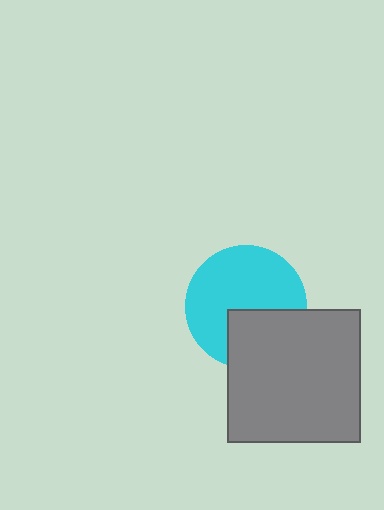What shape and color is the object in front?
The object in front is a gray square.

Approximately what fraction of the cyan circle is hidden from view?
Roughly 32% of the cyan circle is hidden behind the gray square.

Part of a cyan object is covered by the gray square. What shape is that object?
It is a circle.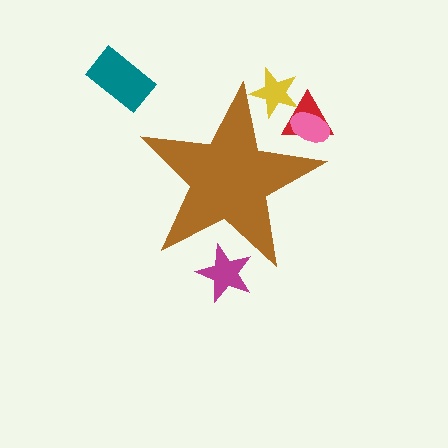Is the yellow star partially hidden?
Yes, the yellow star is partially hidden behind the brown star.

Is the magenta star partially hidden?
Yes, the magenta star is partially hidden behind the brown star.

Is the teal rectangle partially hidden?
No, the teal rectangle is fully visible.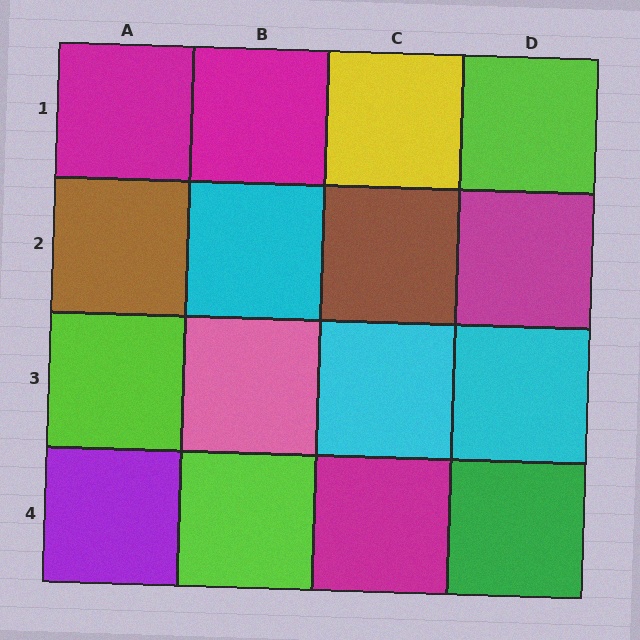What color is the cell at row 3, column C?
Cyan.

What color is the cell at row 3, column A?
Lime.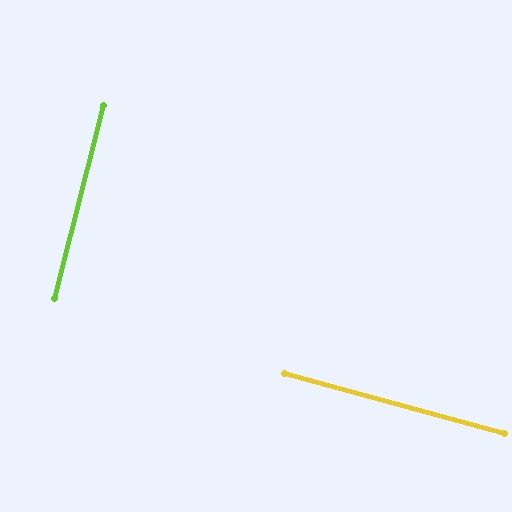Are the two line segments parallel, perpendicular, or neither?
Perpendicular — they meet at approximately 89°.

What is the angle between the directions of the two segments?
Approximately 89 degrees.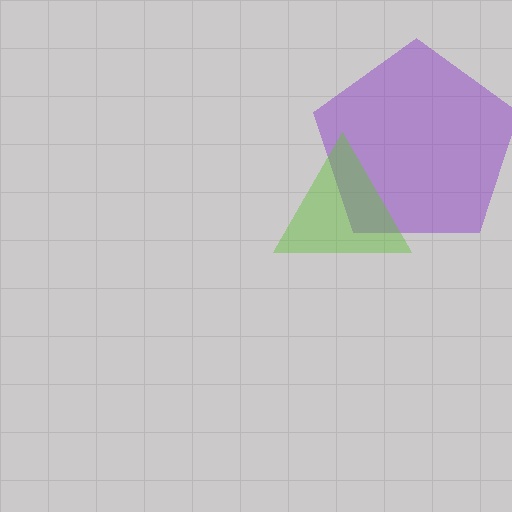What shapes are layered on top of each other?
The layered shapes are: a purple pentagon, a lime triangle.